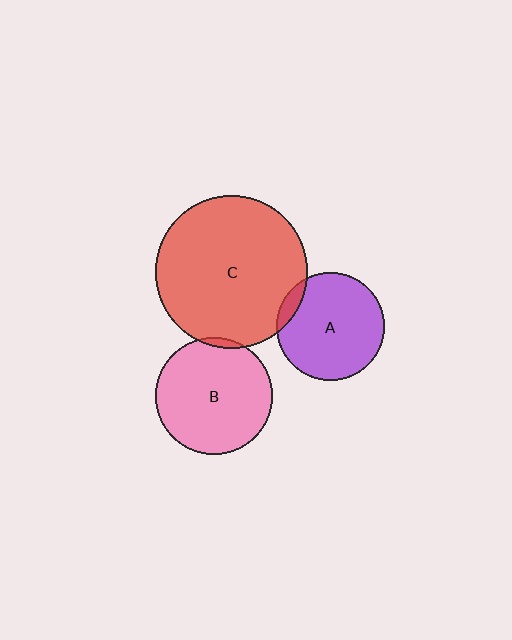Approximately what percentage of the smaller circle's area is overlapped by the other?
Approximately 10%.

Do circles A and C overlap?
Yes.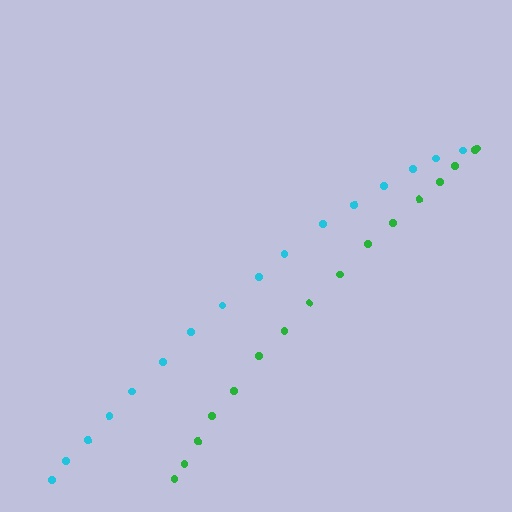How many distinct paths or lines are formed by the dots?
There are 2 distinct paths.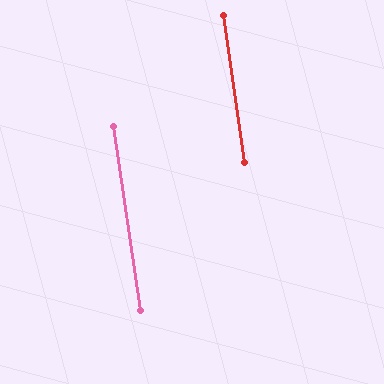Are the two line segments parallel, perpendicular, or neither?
Parallel — their directions differ by only 0.0°.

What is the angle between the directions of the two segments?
Approximately 0 degrees.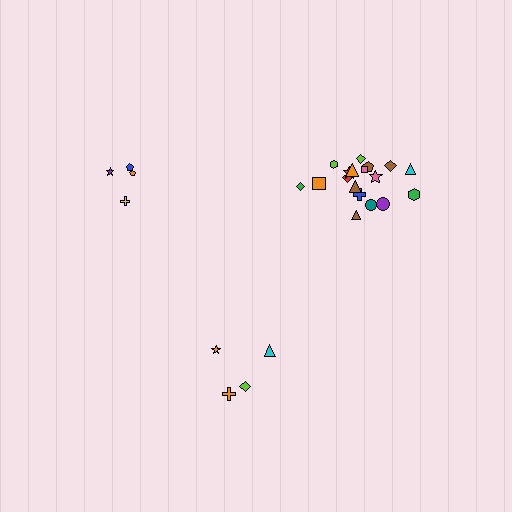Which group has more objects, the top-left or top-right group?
The top-right group.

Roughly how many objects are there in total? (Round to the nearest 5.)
Roughly 25 objects in total.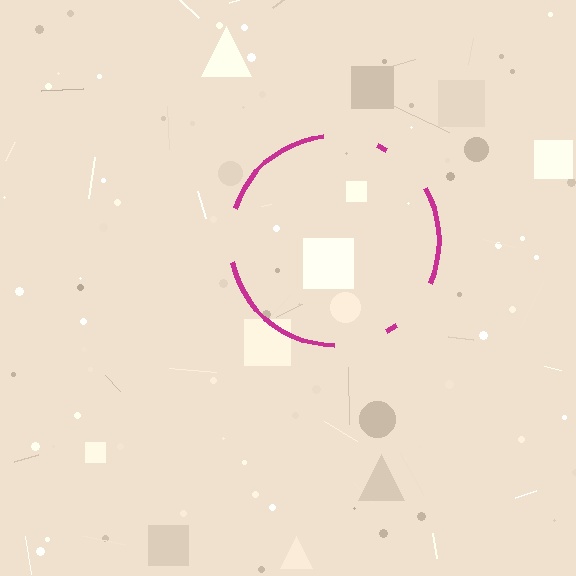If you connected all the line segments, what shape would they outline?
They would outline a circle.